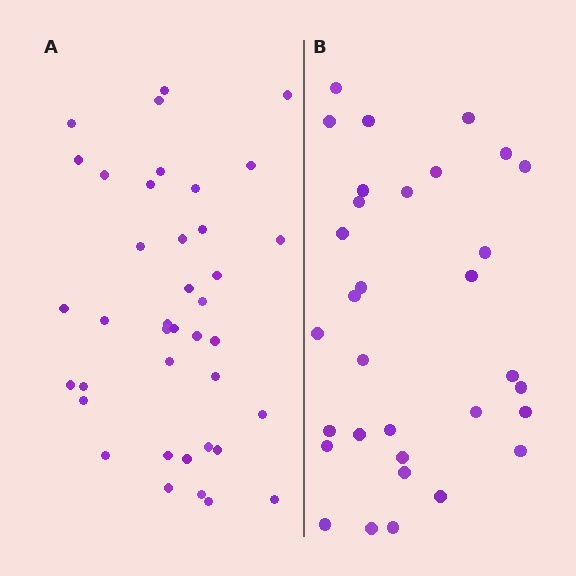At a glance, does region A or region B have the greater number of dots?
Region A (the left region) has more dots.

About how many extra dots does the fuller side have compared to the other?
Region A has roughly 8 or so more dots than region B.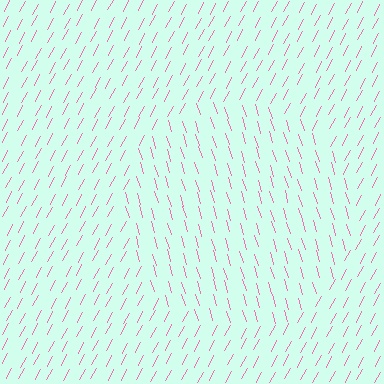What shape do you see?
I see a circle.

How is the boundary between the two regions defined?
The boundary is defined purely by a change in line orientation (approximately 45 degrees difference). All lines are the same color and thickness.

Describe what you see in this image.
The image is filled with small pink line segments. A circle region in the image has lines oriented differently from the surrounding lines, creating a visible texture boundary.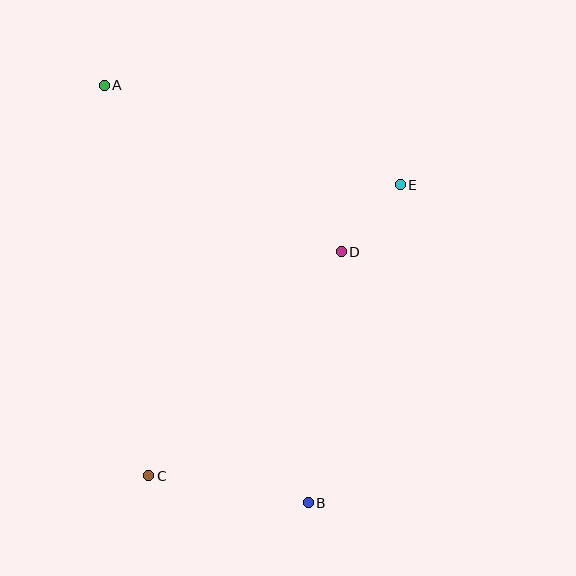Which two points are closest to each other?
Points D and E are closest to each other.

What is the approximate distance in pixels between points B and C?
The distance between B and C is approximately 162 pixels.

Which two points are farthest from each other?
Points A and B are farthest from each other.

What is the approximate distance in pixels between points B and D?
The distance between B and D is approximately 253 pixels.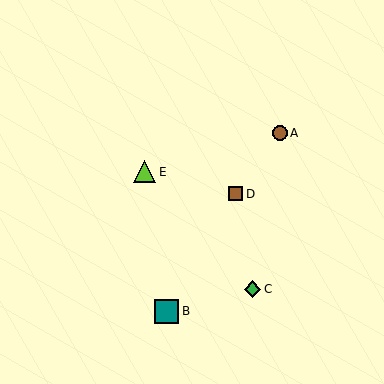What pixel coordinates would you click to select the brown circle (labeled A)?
Click at (280, 133) to select the brown circle A.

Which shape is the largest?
The teal square (labeled B) is the largest.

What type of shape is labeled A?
Shape A is a brown circle.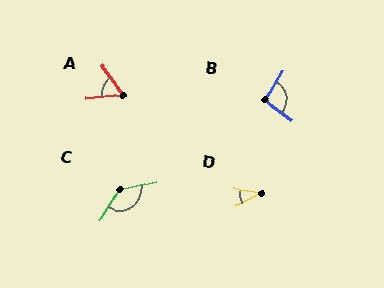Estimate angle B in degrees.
Approximately 95 degrees.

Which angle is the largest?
C, at approximately 133 degrees.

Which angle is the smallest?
D, at approximately 36 degrees.